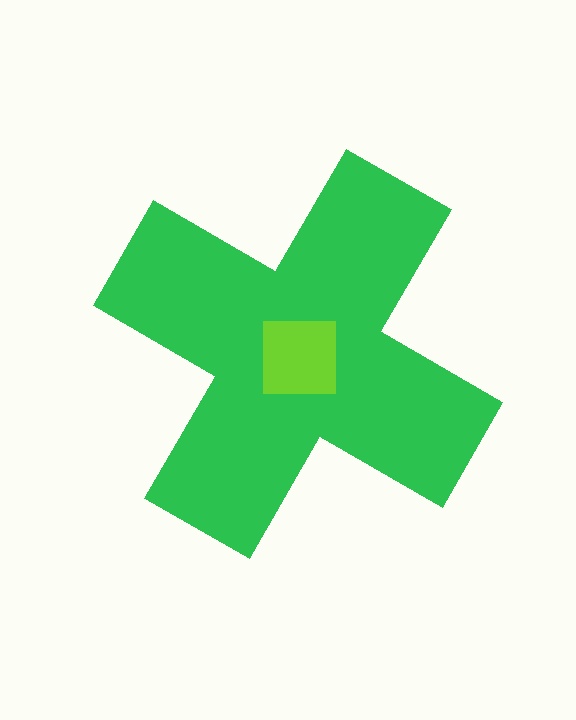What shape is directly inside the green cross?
The lime square.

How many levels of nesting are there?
2.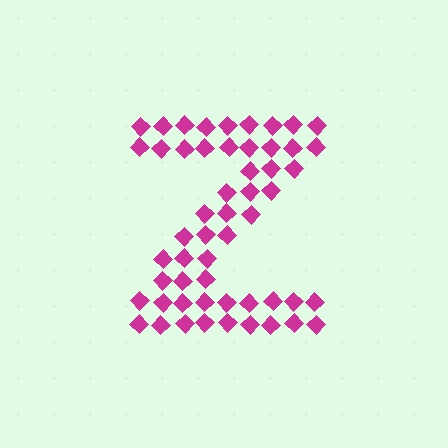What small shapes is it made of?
It is made of small diamonds.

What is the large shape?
The large shape is the letter Z.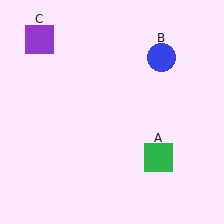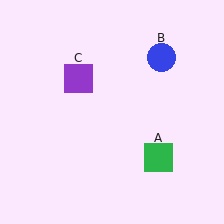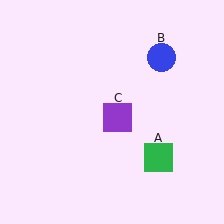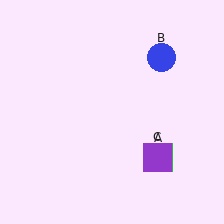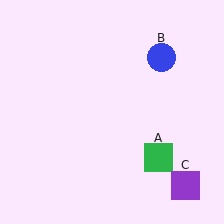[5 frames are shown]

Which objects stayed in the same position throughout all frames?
Green square (object A) and blue circle (object B) remained stationary.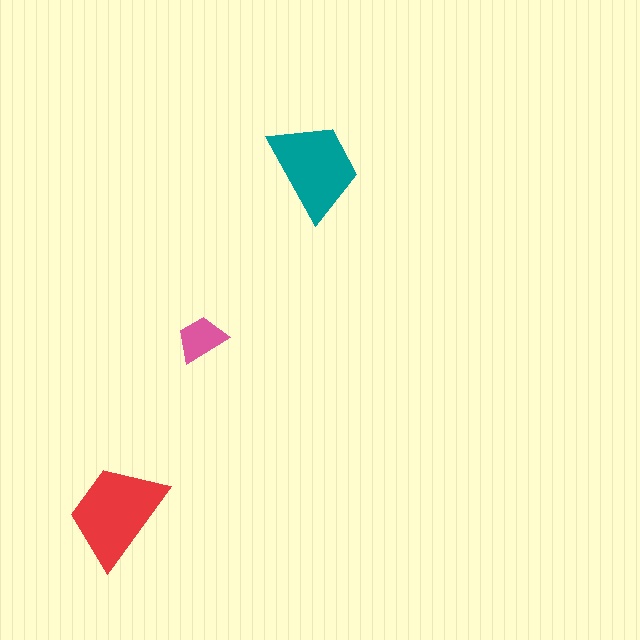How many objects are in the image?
There are 3 objects in the image.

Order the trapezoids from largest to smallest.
the red one, the teal one, the pink one.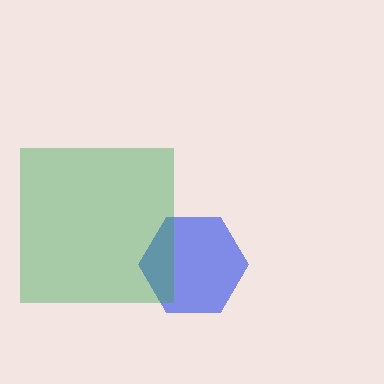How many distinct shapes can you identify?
There are 2 distinct shapes: a blue hexagon, a green square.